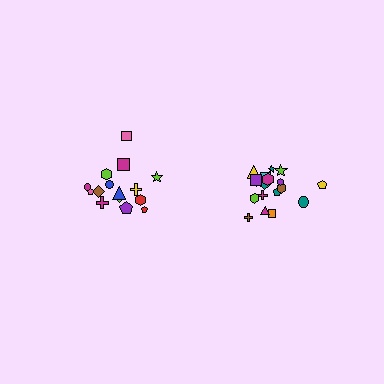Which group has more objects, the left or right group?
The right group.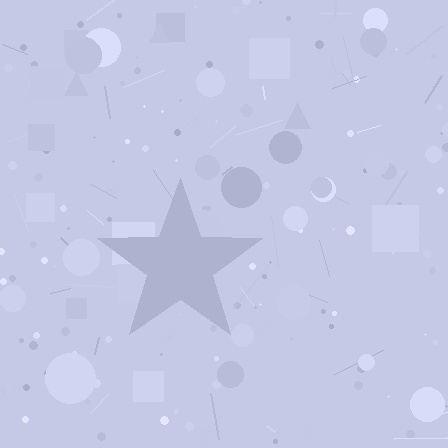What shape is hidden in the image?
A star is hidden in the image.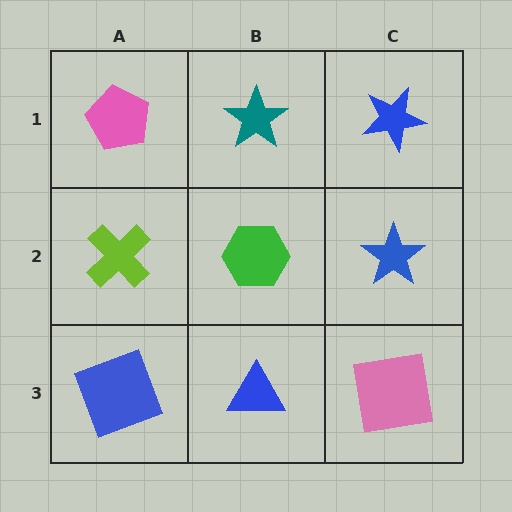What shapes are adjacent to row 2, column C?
A blue star (row 1, column C), a pink square (row 3, column C), a green hexagon (row 2, column B).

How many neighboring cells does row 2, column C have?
3.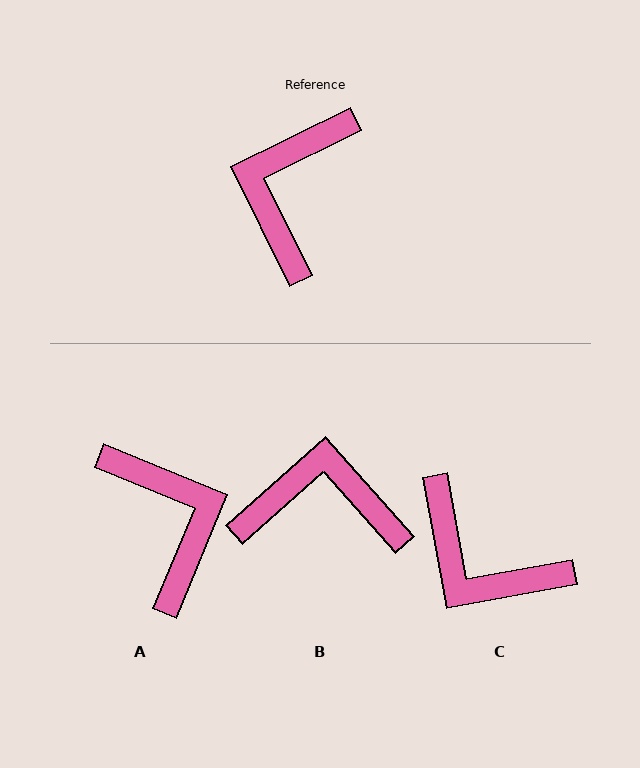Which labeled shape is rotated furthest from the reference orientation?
A, about 139 degrees away.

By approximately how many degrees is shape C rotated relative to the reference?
Approximately 74 degrees counter-clockwise.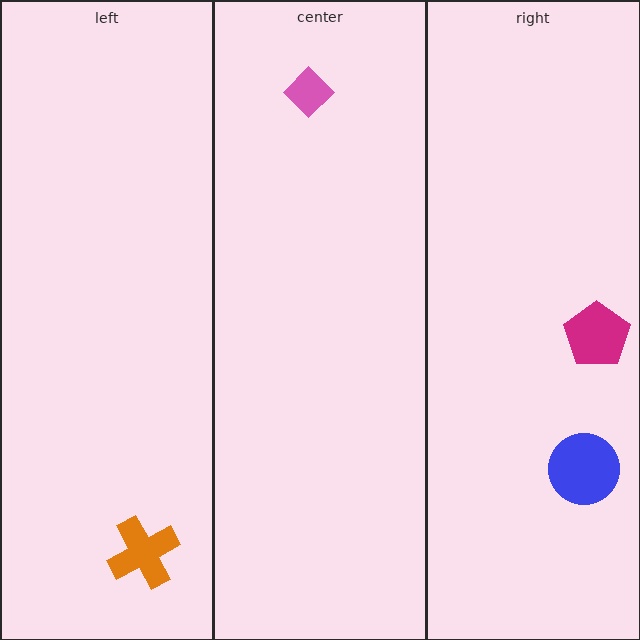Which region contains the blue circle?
The right region.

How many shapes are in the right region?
2.